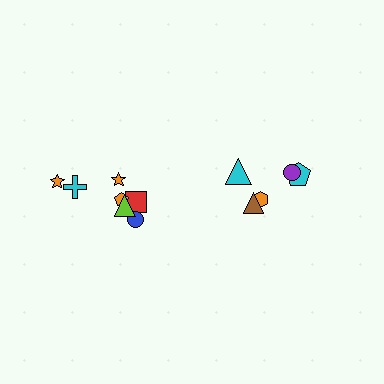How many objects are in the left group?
There are 7 objects.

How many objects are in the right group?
There are 5 objects.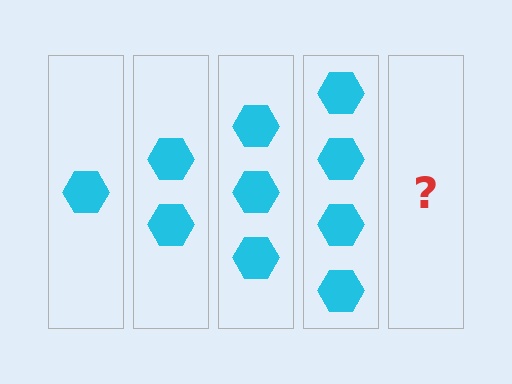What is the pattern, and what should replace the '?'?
The pattern is that each step adds one more hexagon. The '?' should be 5 hexagons.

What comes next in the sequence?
The next element should be 5 hexagons.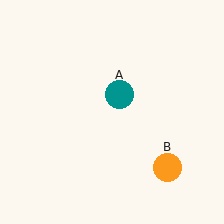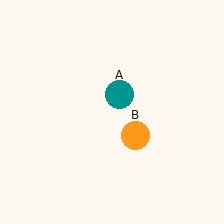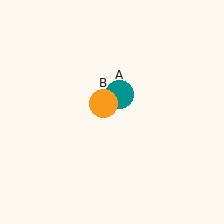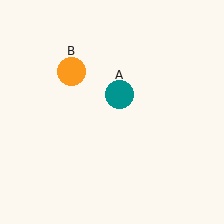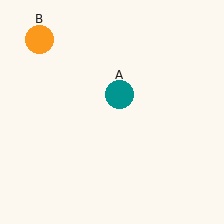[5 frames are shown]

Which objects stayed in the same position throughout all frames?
Teal circle (object A) remained stationary.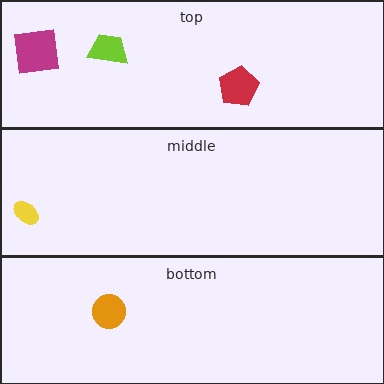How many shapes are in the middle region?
1.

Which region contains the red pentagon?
The top region.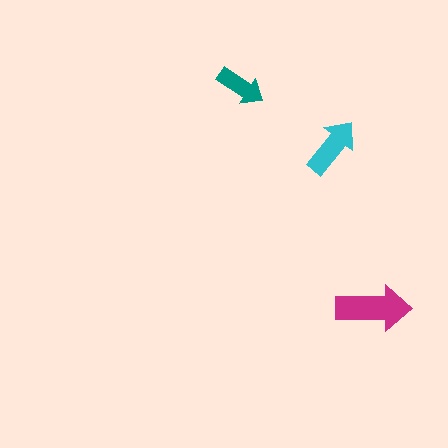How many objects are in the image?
There are 3 objects in the image.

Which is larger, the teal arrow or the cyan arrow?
The cyan one.